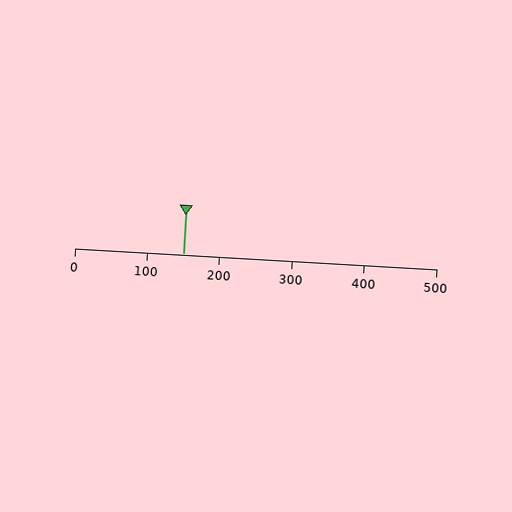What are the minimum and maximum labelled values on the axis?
The axis runs from 0 to 500.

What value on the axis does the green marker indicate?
The marker indicates approximately 150.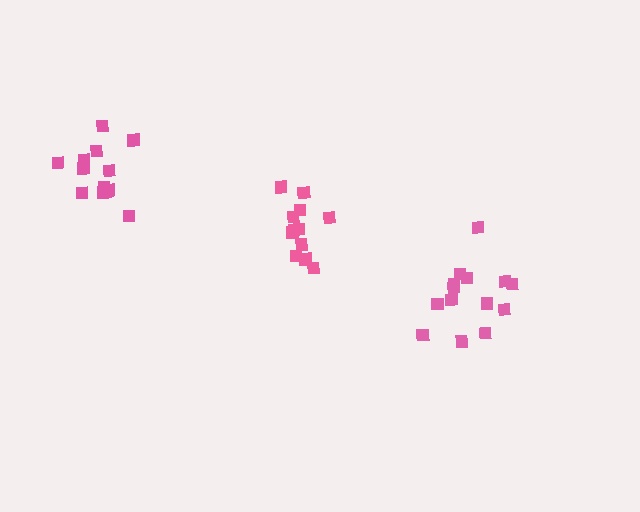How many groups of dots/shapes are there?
There are 3 groups.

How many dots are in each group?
Group 1: 12 dots, Group 2: 13 dots, Group 3: 14 dots (39 total).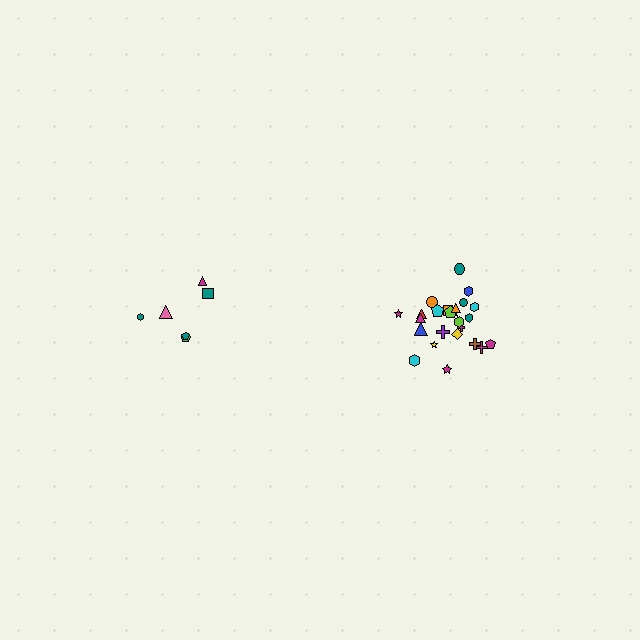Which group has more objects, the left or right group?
The right group.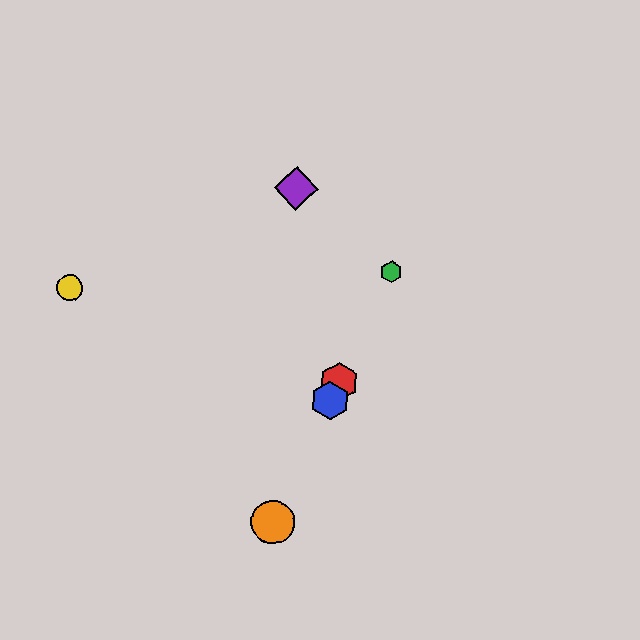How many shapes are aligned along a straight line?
4 shapes (the red hexagon, the blue hexagon, the green hexagon, the orange circle) are aligned along a straight line.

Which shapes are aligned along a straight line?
The red hexagon, the blue hexagon, the green hexagon, the orange circle are aligned along a straight line.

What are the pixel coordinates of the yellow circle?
The yellow circle is at (70, 288).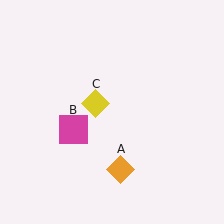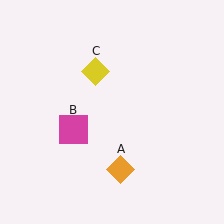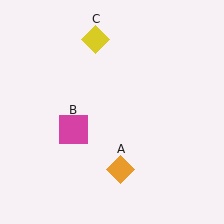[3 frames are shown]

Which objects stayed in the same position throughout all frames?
Orange diamond (object A) and magenta square (object B) remained stationary.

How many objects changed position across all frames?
1 object changed position: yellow diamond (object C).